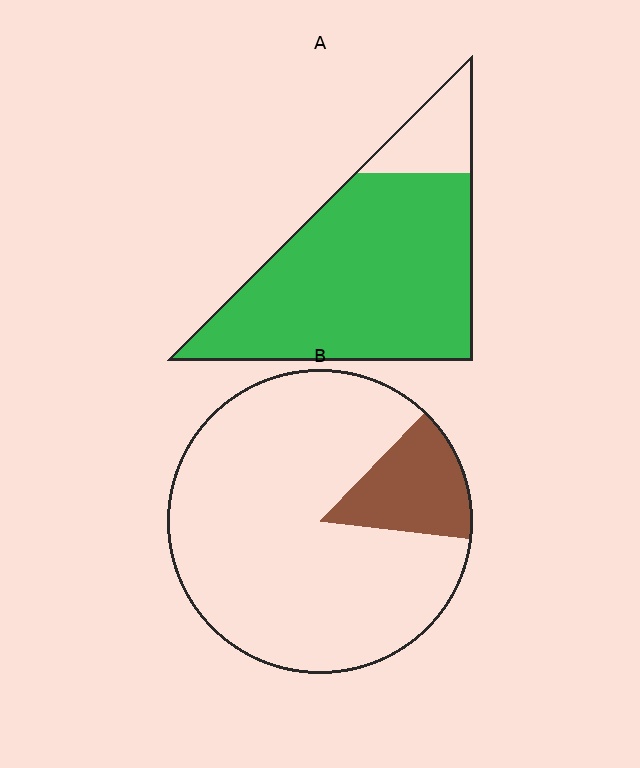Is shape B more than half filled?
No.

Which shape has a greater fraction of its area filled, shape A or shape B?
Shape A.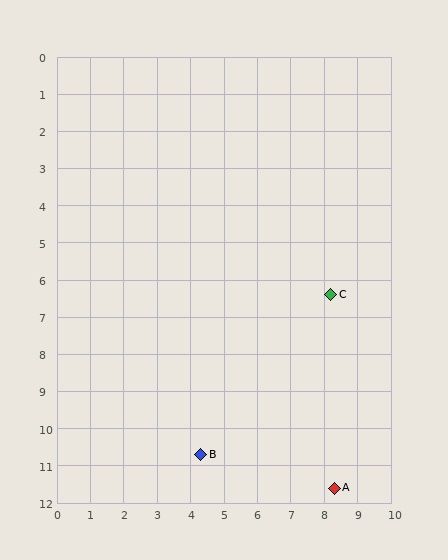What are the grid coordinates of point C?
Point C is at approximately (8.2, 6.4).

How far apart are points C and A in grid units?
Points C and A are about 5.2 grid units apart.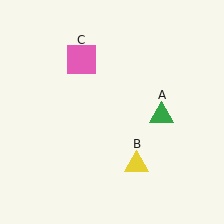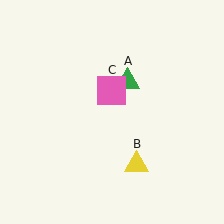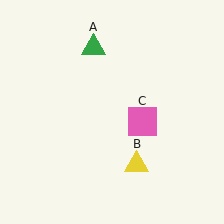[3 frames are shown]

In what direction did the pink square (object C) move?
The pink square (object C) moved down and to the right.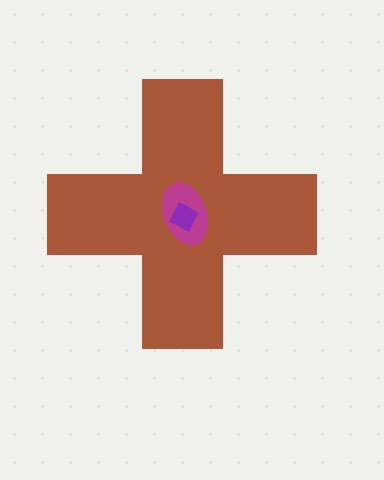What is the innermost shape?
The purple diamond.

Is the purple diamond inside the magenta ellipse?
Yes.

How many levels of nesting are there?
3.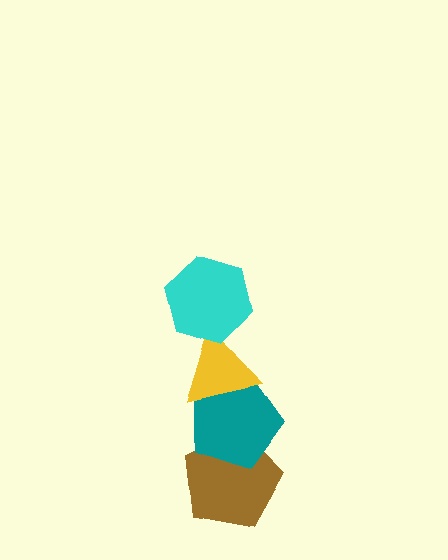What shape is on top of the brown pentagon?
The teal pentagon is on top of the brown pentagon.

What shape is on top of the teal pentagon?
The yellow triangle is on top of the teal pentagon.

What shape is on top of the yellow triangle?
The cyan hexagon is on top of the yellow triangle.